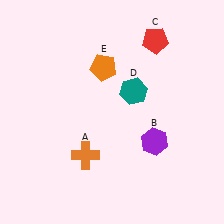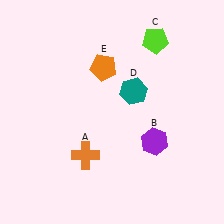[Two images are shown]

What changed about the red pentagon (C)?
In Image 1, C is red. In Image 2, it changed to lime.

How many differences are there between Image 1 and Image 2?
There is 1 difference between the two images.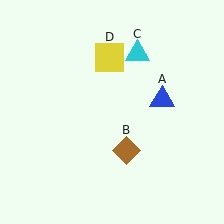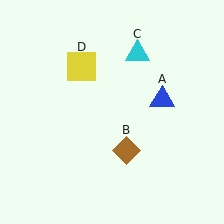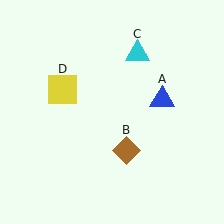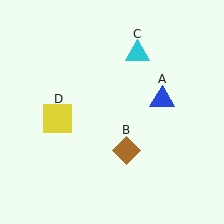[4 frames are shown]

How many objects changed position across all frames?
1 object changed position: yellow square (object D).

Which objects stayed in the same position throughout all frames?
Blue triangle (object A) and brown diamond (object B) and cyan triangle (object C) remained stationary.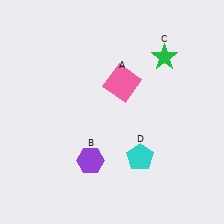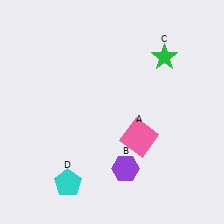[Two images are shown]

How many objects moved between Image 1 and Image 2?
3 objects moved between the two images.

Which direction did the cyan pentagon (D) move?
The cyan pentagon (D) moved left.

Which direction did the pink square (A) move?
The pink square (A) moved down.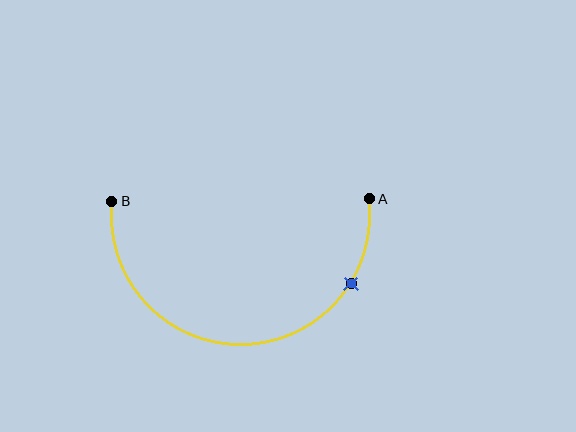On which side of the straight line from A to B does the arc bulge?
The arc bulges below the straight line connecting A and B.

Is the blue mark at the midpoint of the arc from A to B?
No. The blue mark lies on the arc but is closer to endpoint A. The arc midpoint would be at the point on the curve equidistant along the arc from both A and B.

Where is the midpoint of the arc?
The arc midpoint is the point on the curve farthest from the straight line joining A and B. It sits below that line.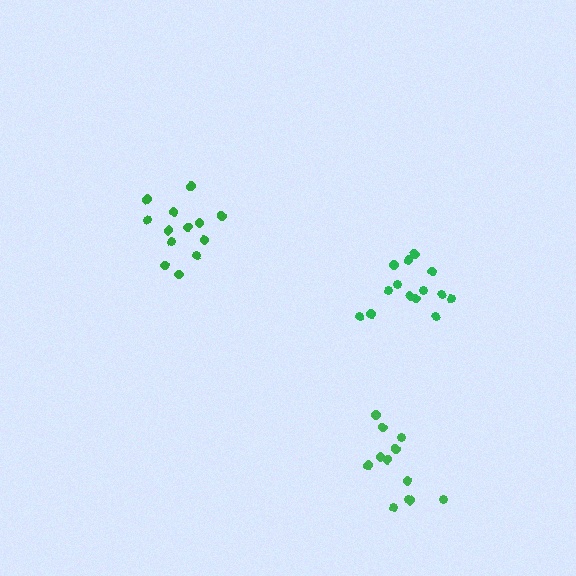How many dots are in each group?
Group 1: 13 dots, Group 2: 14 dots, Group 3: 12 dots (39 total).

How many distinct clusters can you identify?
There are 3 distinct clusters.